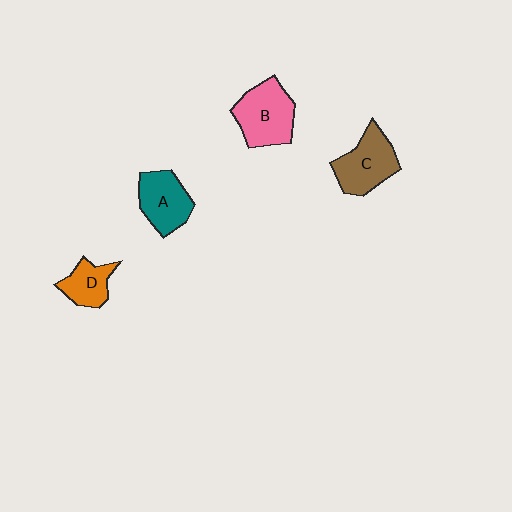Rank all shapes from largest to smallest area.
From largest to smallest: B (pink), C (brown), A (teal), D (orange).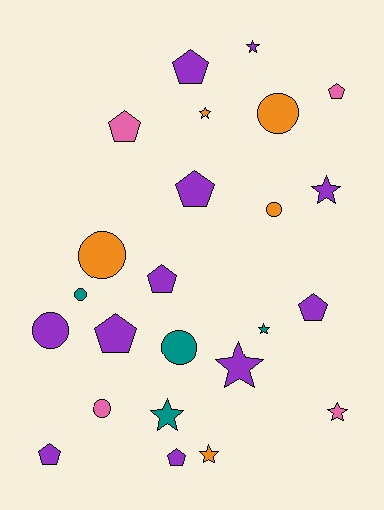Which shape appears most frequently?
Pentagon, with 9 objects.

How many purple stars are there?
There are 3 purple stars.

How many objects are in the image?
There are 24 objects.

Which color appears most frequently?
Purple, with 11 objects.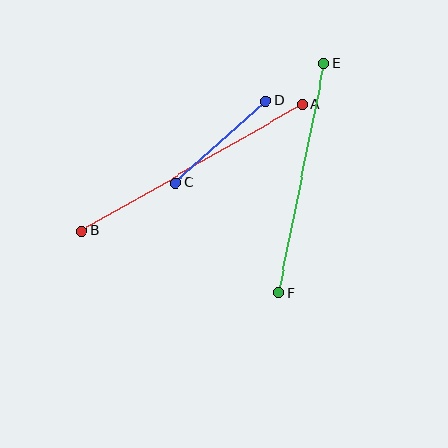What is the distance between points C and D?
The distance is approximately 122 pixels.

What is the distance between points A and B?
The distance is approximately 254 pixels.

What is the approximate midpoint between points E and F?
The midpoint is at approximately (301, 178) pixels.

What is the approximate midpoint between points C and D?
The midpoint is at approximately (220, 142) pixels.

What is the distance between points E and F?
The distance is approximately 235 pixels.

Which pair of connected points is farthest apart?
Points A and B are farthest apart.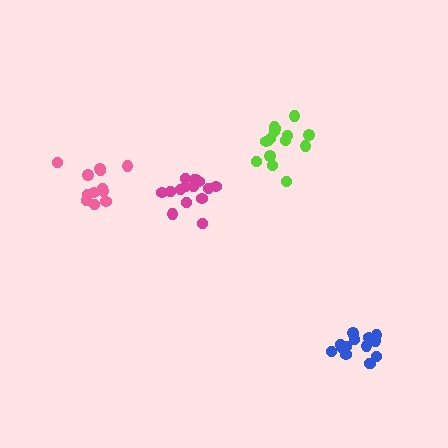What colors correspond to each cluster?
The clusters are colored: pink, magenta, lime, blue.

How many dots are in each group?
Group 1: 12 dots, Group 2: 15 dots, Group 3: 15 dots, Group 4: 15 dots (57 total).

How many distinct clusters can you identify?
There are 4 distinct clusters.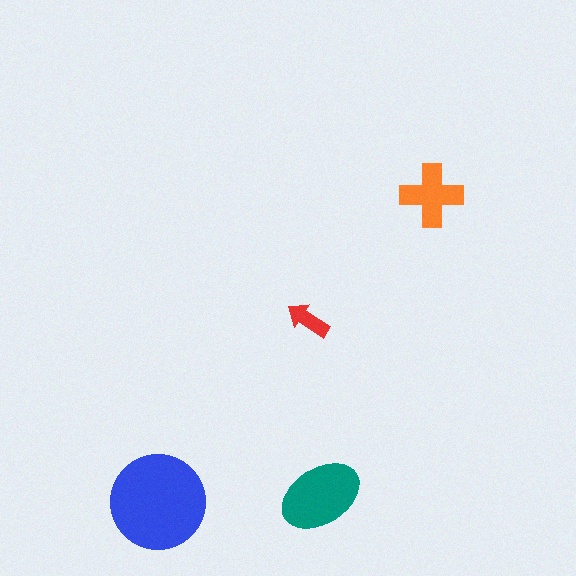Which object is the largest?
The blue circle.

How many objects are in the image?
There are 4 objects in the image.